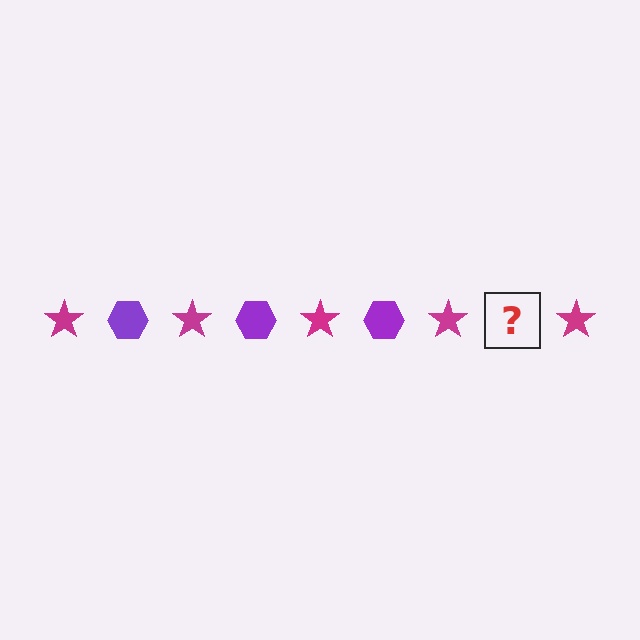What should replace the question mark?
The question mark should be replaced with a purple hexagon.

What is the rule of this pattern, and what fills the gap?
The rule is that the pattern alternates between magenta star and purple hexagon. The gap should be filled with a purple hexagon.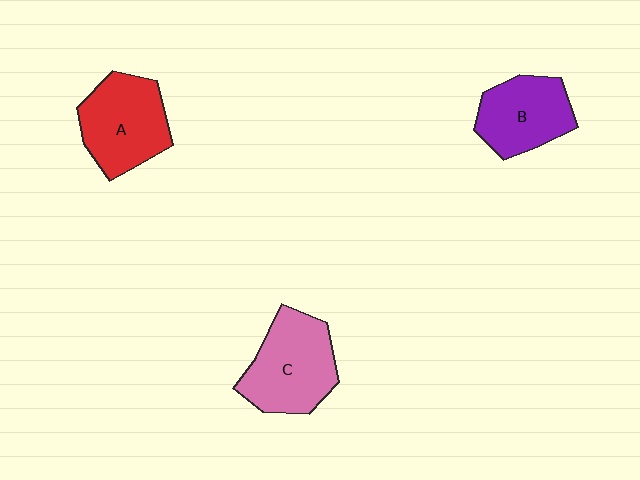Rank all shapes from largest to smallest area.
From largest to smallest: C (pink), A (red), B (purple).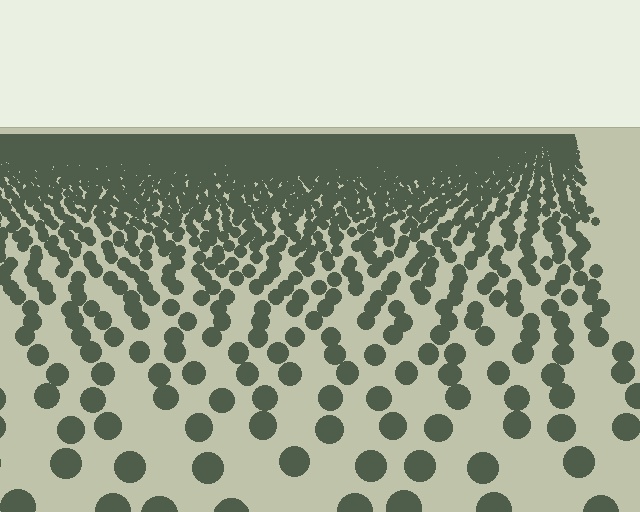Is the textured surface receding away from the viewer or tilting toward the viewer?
The surface is receding away from the viewer. Texture elements get smaller and denser toward the top.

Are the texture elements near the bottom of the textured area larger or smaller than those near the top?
Larger. Near the bottom, elements are closer to the viewer and appear at a bigger on-screen size.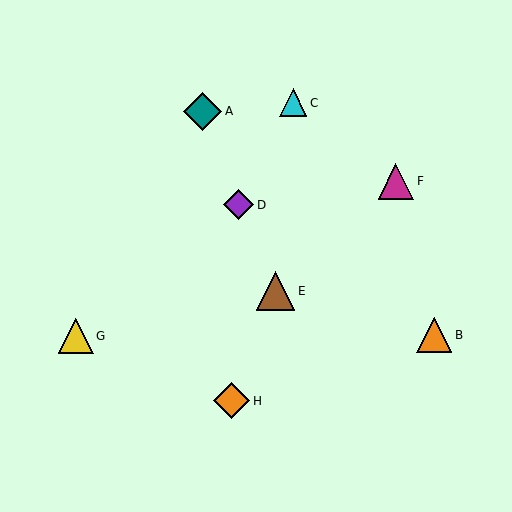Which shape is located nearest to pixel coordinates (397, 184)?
The magenta triangle (labeled F) at (396, 181) is nearest to that location.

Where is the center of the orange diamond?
The center of the orange diamond is at (232, 401).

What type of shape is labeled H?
Shape H is an orange diamond.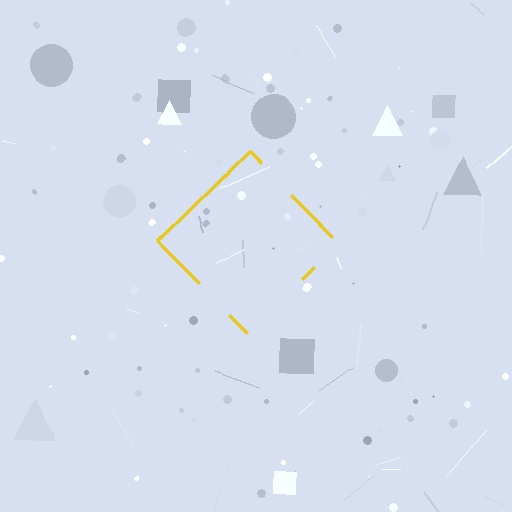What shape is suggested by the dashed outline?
The dashed outline suggests a diamond.